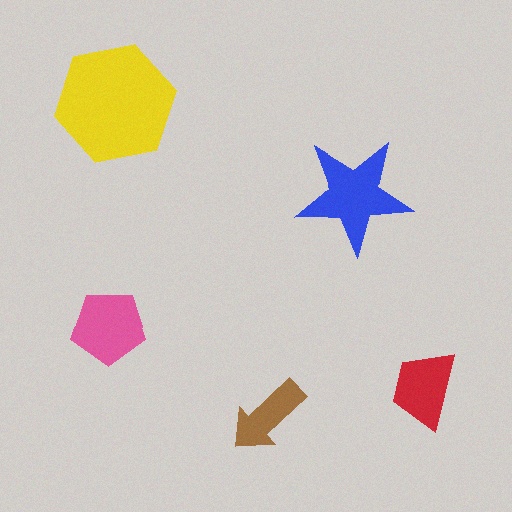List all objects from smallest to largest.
The brown arrow, the red trapezoid, the pink pentagon, the blue star, the yellow hexagon.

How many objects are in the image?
There are 5 objects in the image.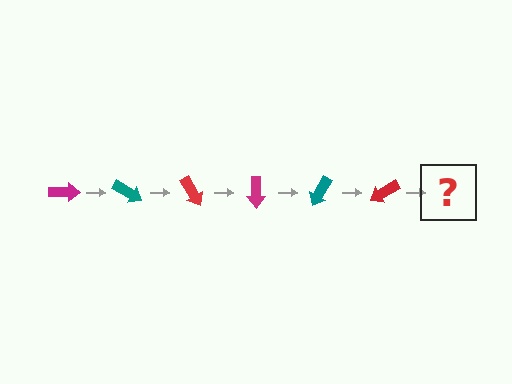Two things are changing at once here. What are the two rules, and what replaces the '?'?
The two rules are that it rotates 30 degrees each step and the color cycles through magenta, teal, and red. The '?' should be a magenta arrow, rotated 180 degrees from the start.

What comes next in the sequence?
The next element should be a magenta arrow, rotated 180 degrees from the start.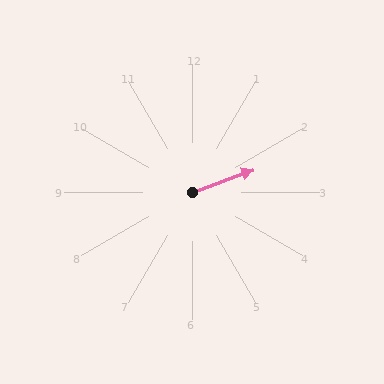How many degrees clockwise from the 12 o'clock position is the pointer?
Approximately 70 degrees.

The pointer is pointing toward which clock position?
Roughly 2 o'clock.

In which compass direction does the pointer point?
East.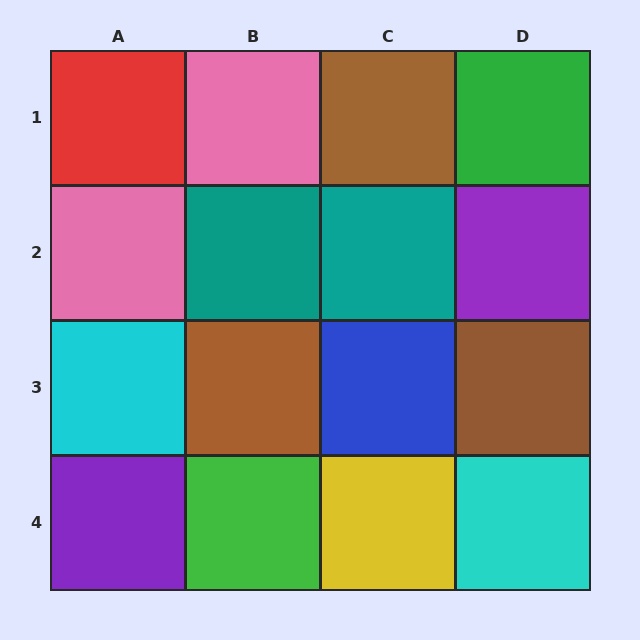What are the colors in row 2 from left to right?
Pink, teal, teal, purple.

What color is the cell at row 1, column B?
Pink.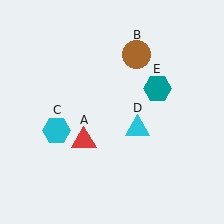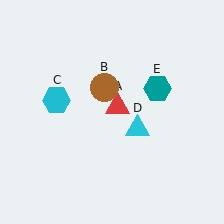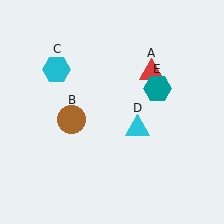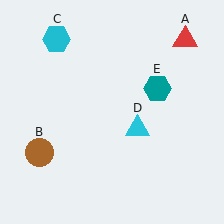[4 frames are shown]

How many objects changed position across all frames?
3 objects changed position: red triangle (object A), brown circle (object B), cyan hexagon (object C).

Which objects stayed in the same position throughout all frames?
Cyan triangle (object D) and teal hexagon (object E) remained stationary.